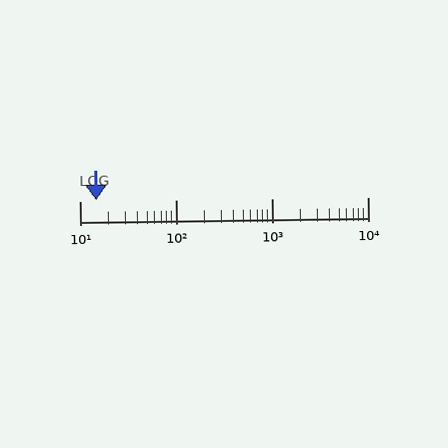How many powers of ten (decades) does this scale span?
The scale spans 3 decades, from 10 to 10000.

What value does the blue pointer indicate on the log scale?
The pointer indicates approximately 15.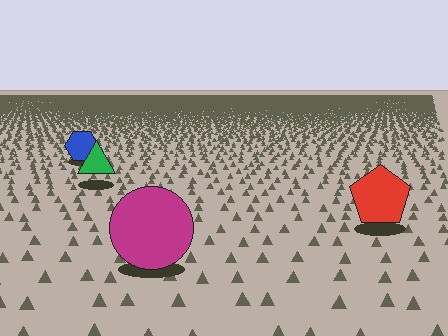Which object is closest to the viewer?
The magenta circle is closest. The texture marks near it are larger and more spread out.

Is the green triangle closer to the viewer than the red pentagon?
No. The red pentagon is closer — you can tell from the texture gradient: the ground texture is coarser near it.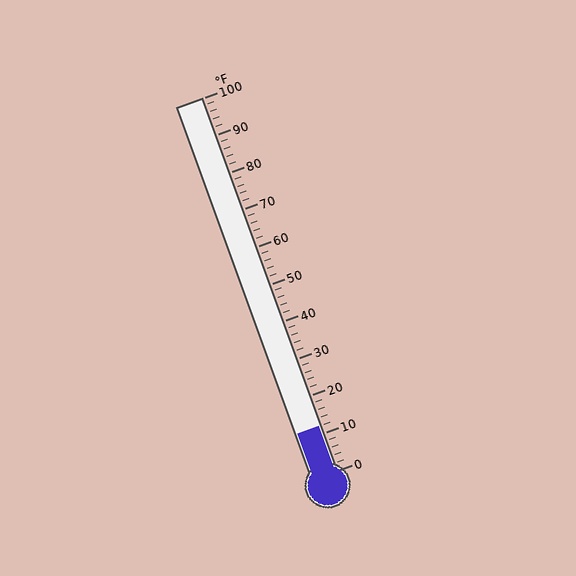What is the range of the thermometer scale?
The thermometer scale ranges from 0°F to 100°F.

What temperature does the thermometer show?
The thermometer shows approximately 12°F.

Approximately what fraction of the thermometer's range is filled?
The thermometer is filled to approximately 10% of its range.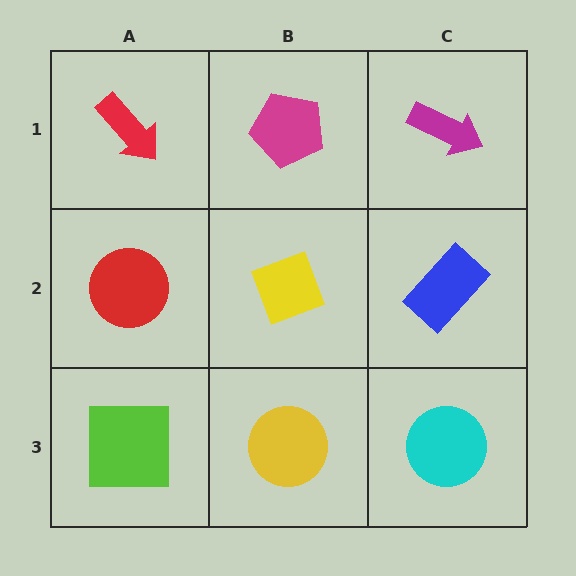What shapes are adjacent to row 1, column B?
A yellow diamond (row 2, column B), a red arrow (row 1, column A), a magenta arrow (row 1, column C).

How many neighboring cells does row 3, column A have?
2.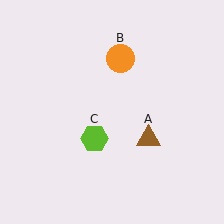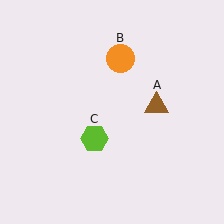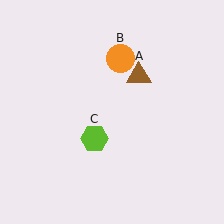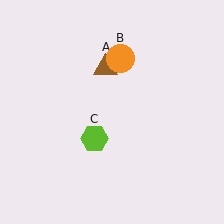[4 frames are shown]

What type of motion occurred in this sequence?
The brown triangle (object A) rotated counterclockwise around the center of the scene.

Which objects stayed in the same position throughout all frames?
Orange circle (object B) and lime hexagon (object C) remained stationary.